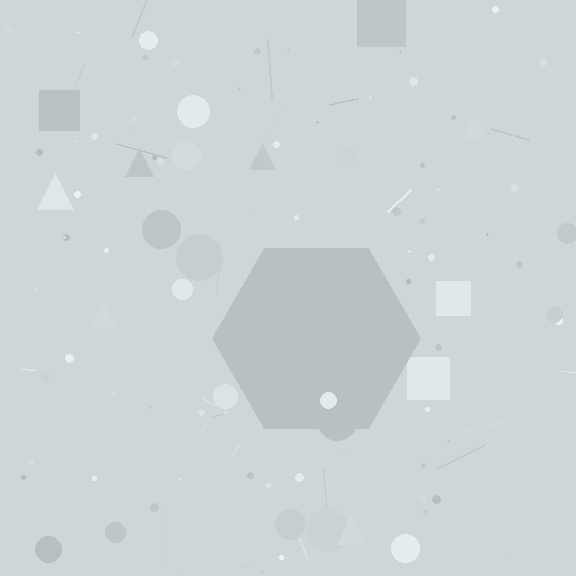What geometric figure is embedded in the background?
A hexagon is embedded in the background.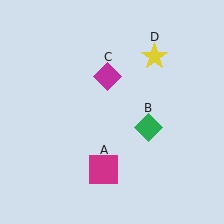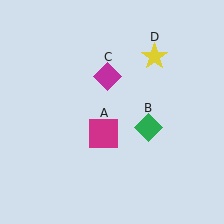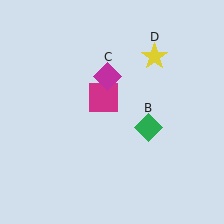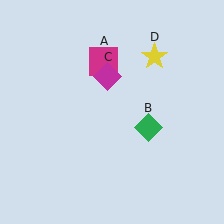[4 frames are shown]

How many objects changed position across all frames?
1 object changed position: magenta square (object A).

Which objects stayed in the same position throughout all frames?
Green diamond (object B) and magenta diamond (object C) and yellow star (object D) remained stationary.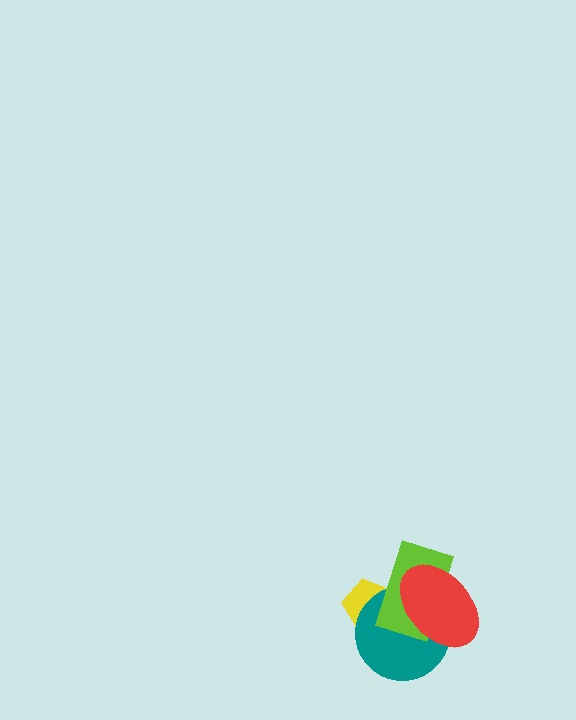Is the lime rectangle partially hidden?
Yes, it is partially covered by another shape.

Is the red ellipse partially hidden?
No, no other shape covers it.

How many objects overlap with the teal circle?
3 objects overlap with the teal circle.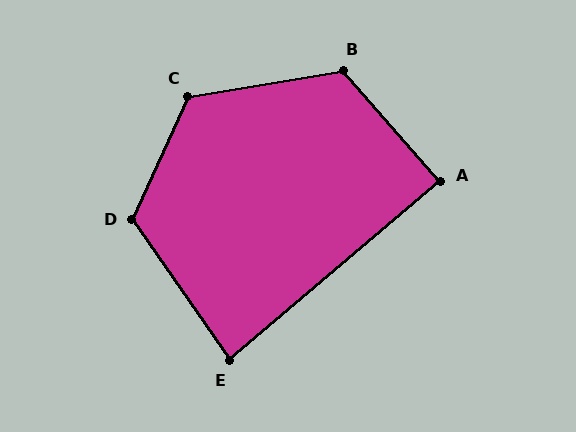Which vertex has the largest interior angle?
C, at approximately 124 degrees.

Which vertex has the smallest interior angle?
E, at approximately 84 degrees.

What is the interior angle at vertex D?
Approximately 121 degrees (obtuse).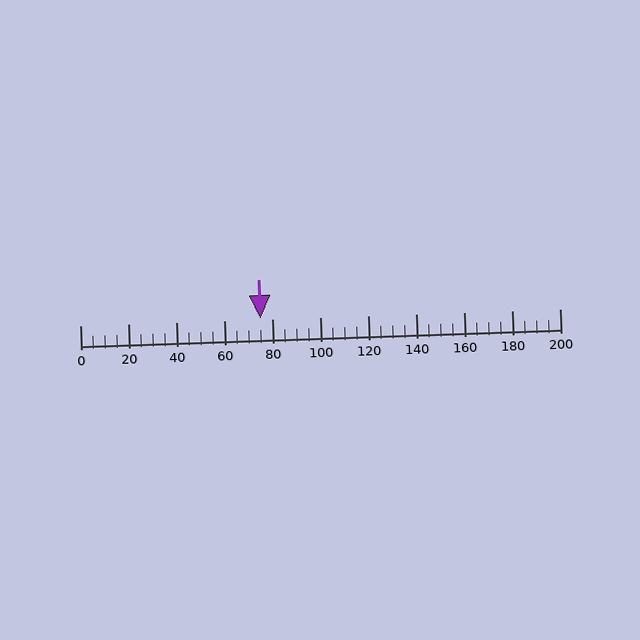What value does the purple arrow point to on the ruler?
The purple arrow points to approximately 75.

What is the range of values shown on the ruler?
The ruler shows values from 0 to 200.